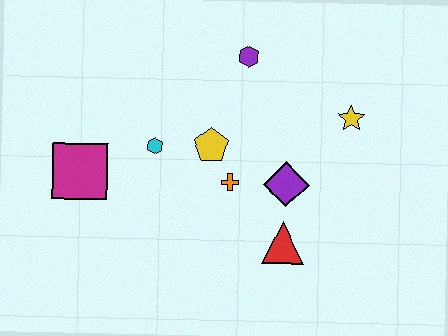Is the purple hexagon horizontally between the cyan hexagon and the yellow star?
Yes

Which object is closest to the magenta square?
The cyan hexagon is closest to the magenta square.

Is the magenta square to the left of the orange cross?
Yes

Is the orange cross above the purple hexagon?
No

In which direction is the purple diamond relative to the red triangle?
The purple diamond is above the red triangle.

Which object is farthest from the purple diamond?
The magenta square is farthest from the purple diamond.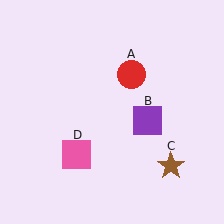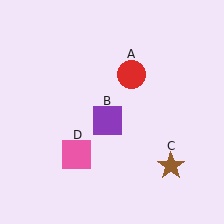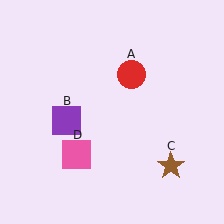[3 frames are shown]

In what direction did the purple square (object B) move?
The purple square (object B) moved left.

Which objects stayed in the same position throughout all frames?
Red circle (object A) and brown star (object C) and pink square (object D) remained stationary.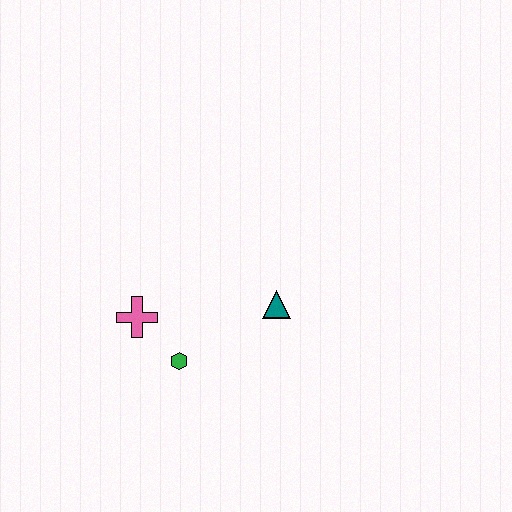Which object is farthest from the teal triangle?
The pink cross is farthest from the teal triangle.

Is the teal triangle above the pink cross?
Yes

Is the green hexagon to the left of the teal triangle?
Yes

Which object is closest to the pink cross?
The green hexagon is closest to the pink cross.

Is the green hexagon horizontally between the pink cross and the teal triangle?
Yes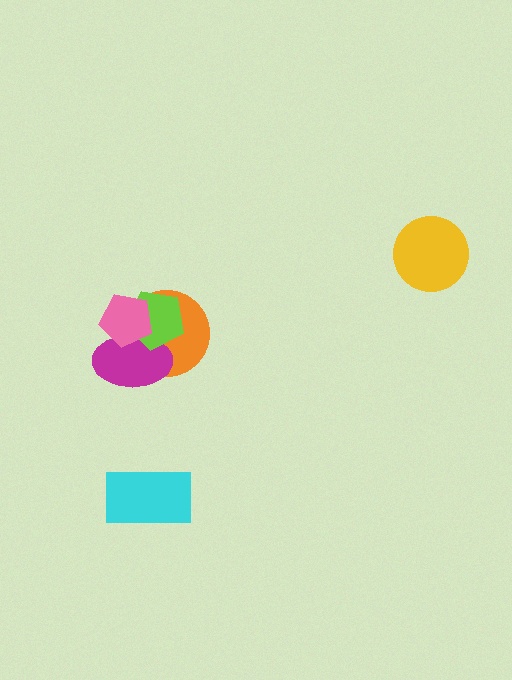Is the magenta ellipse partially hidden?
Yes, it is partially covered by another shape.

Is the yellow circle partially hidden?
No, no other shape covers it.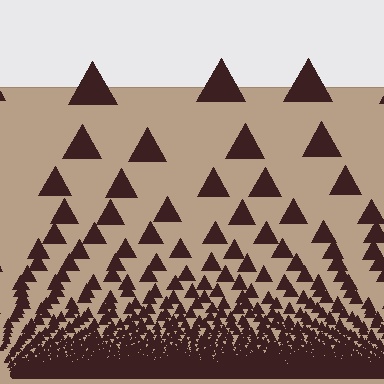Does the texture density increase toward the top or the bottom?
Density increases toward the bottom.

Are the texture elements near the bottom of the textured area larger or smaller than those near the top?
Smaller. The gradient is inverted — elements near the bottom are smaller and denser.